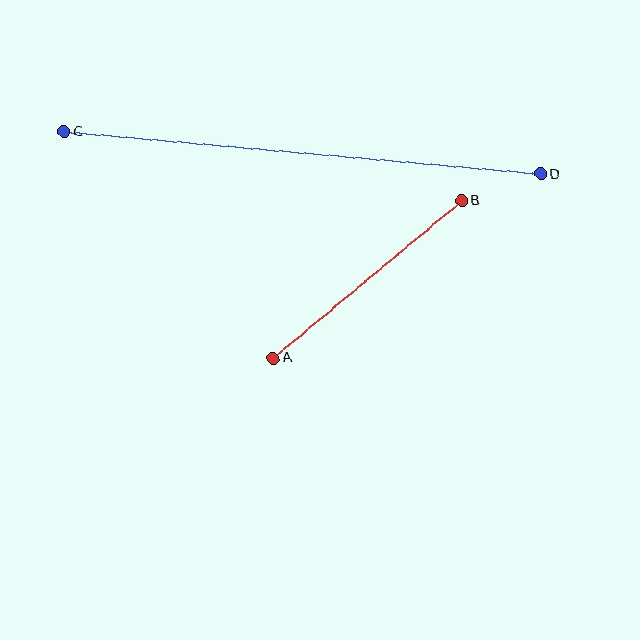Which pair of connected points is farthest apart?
Points C and D are farthest apart.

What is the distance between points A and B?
The distance is approximately 245 pixels.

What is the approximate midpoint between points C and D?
The midpoint is at approximately (302, 153) pixels.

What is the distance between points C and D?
The distance is approximately 478 pixels.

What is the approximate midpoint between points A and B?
The midpoint is at approximately (367, 279) pixels.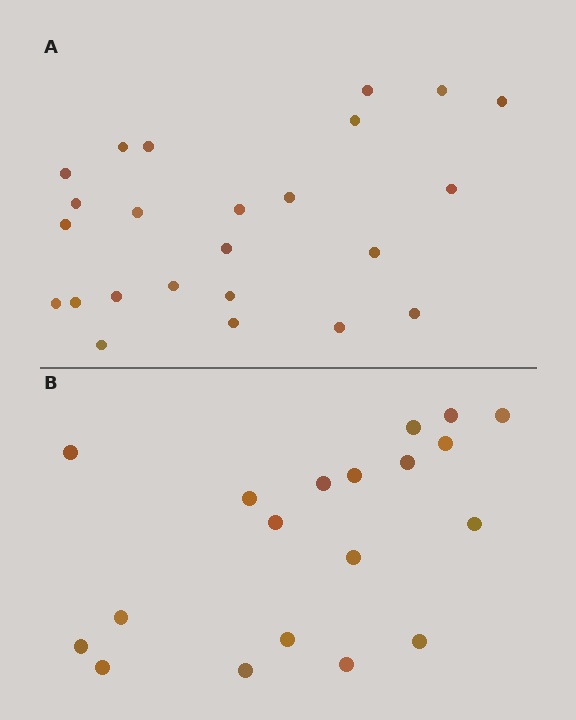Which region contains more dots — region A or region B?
Region A (the top region) has more dots.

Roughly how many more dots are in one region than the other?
Region A has about 5 more dots than region B.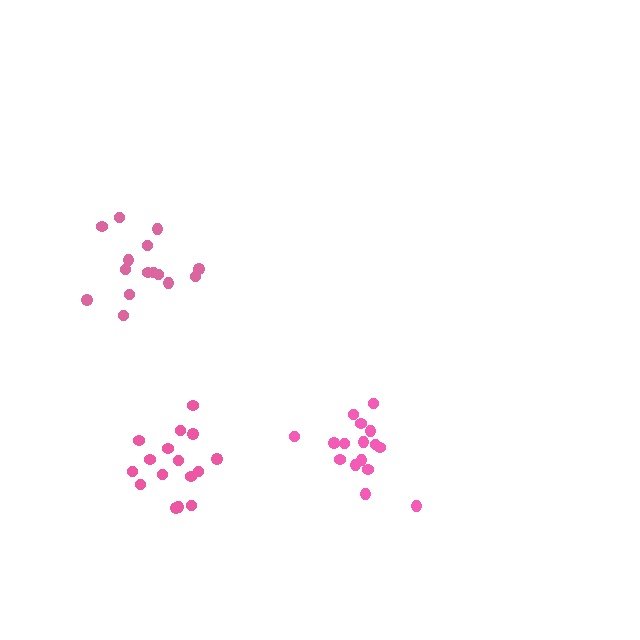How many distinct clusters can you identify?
There are 3 distinct clusters.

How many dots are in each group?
Group 1: 15 dots, Group 2: 16 dots, Group 3: 16 dots (47 total).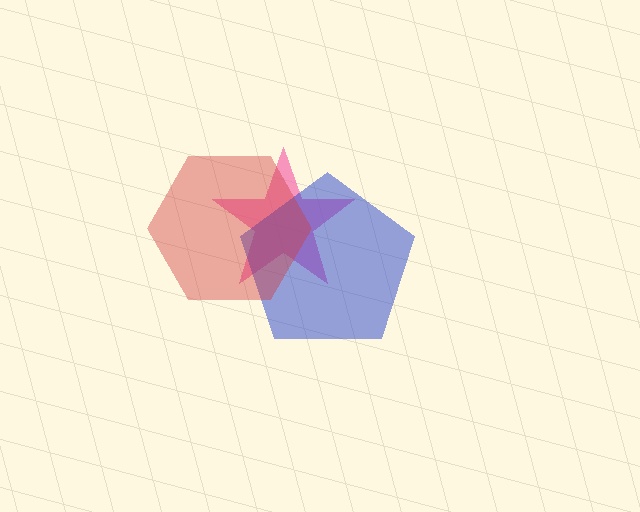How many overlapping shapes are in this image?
There are 3 overlapping shapes in the image.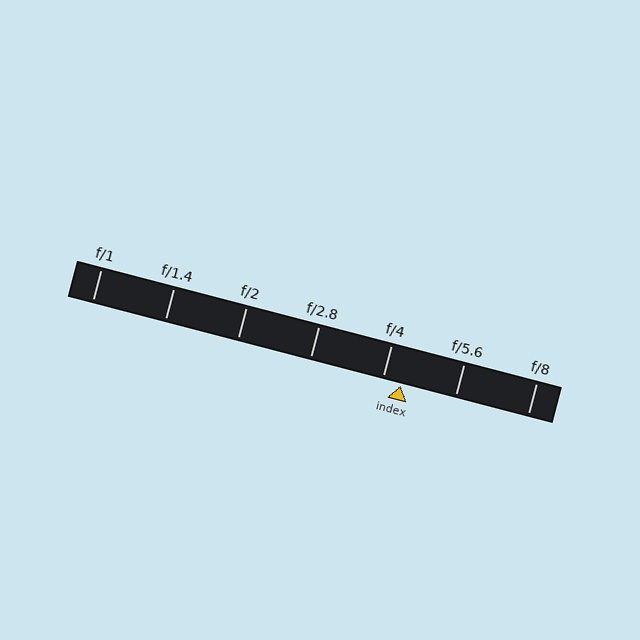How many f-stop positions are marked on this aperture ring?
There are 7 f-stop positions marked.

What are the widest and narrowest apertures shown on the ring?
The widest aperture shown is f/1 and the narrowest is f/8.